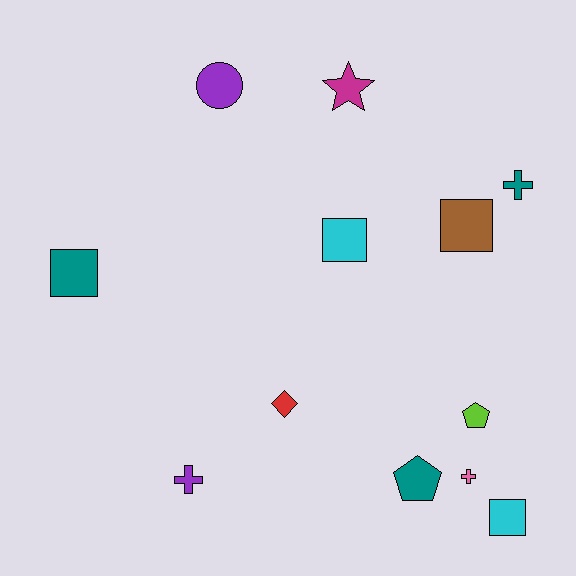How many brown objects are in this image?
There is 1 brown object.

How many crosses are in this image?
There are 3 crosses.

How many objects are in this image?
There are 12 objects.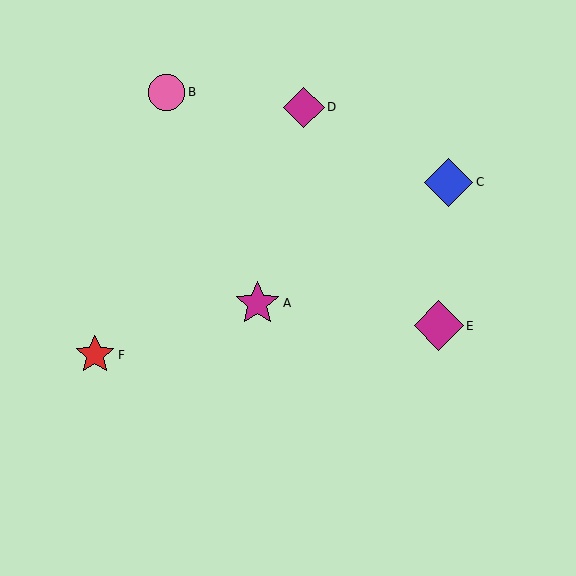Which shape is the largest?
The magenta diamond (labeled E) is the largest.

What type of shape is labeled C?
Shape C is a blue diamond.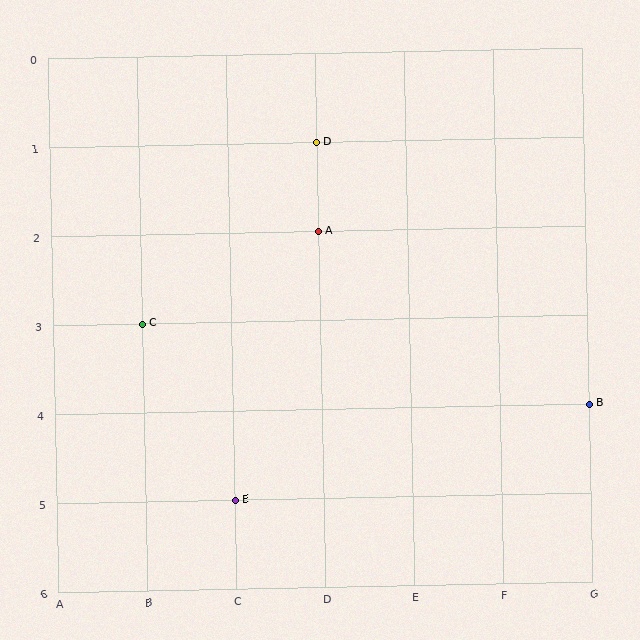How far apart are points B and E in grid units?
Points B and E are 4 columns and 1 row apart (about 4.1 grid units diagonally).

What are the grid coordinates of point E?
Point E is at grid coordinates (C, 5).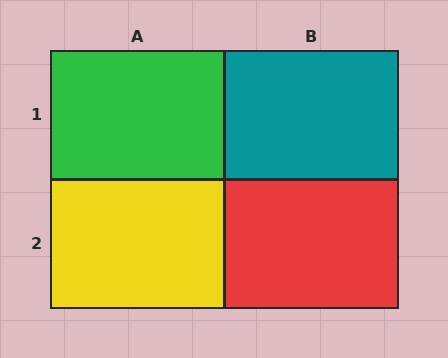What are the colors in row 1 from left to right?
Green, teal.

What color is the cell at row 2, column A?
Yellow.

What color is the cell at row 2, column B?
Red.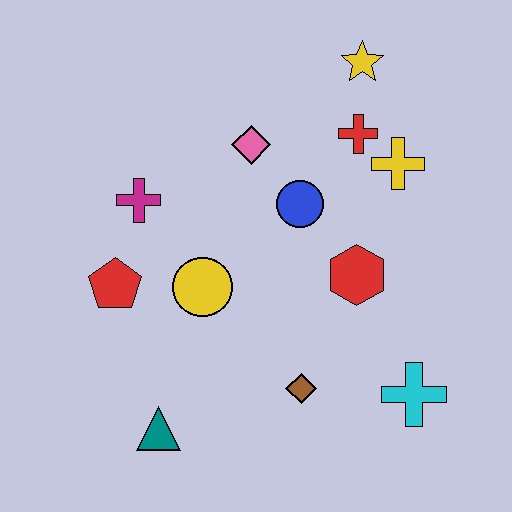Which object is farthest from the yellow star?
The teal triangle is farthest from the yellow star.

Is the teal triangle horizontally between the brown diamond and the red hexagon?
No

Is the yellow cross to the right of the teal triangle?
Yes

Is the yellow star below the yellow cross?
No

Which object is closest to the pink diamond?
The blue circle is closest to the pink diamond.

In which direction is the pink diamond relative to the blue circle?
The pink diamond is above the blue circle.